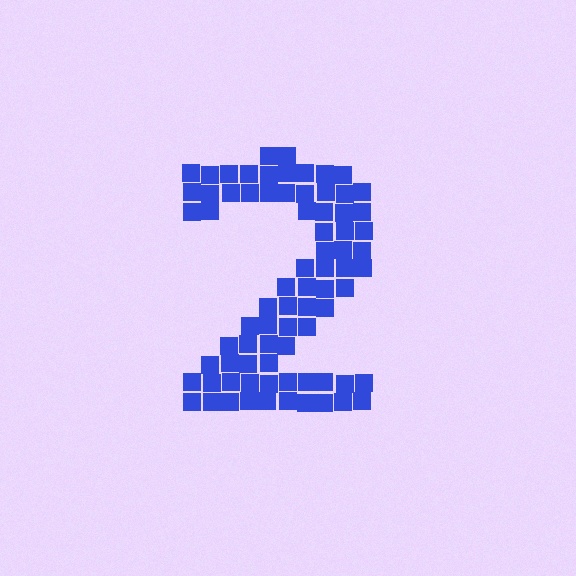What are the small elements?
The small elements are squares.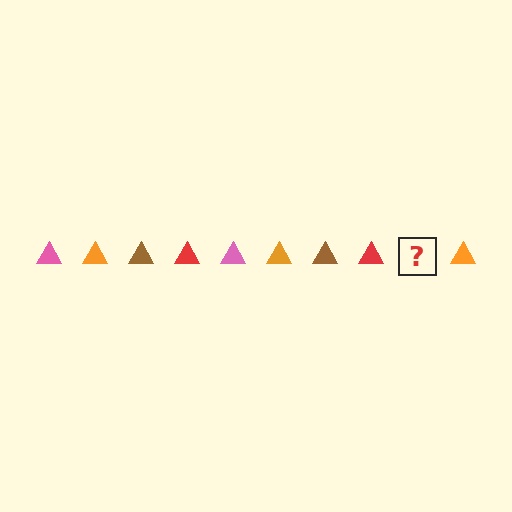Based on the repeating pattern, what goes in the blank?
The blank should be a pink triangle.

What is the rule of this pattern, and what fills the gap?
The rule is that the pattern cycles through pink, orange, brown, red triangles. The gap should be filled with a pink triangle.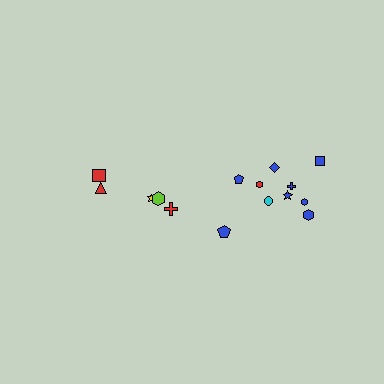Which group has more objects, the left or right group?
The right group.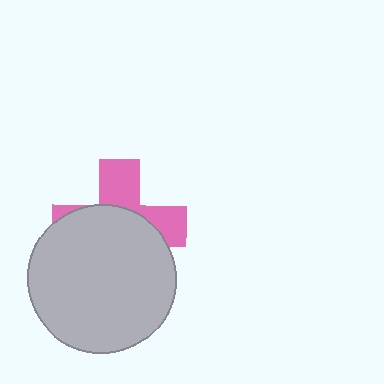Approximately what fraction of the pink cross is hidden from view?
Roughly 61% of the pink cross is hidden behind the light gray circle.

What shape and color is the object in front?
The object in front is a light gray circle.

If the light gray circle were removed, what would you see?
You would see the complete pink cross.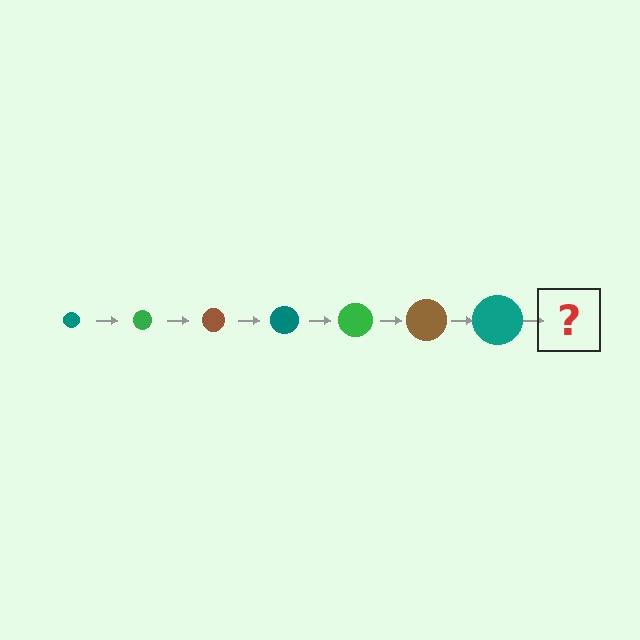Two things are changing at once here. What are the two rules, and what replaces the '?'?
The two rules are that the circle grows larger each step and the color cycles through teal, green, and brown. The '?' should be a green circle, larger than the previous one.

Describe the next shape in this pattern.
It should be a green circle, larger than the previous one.